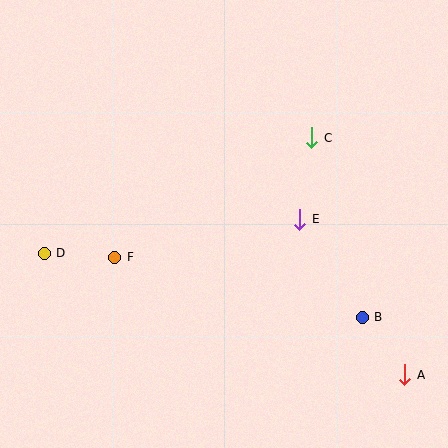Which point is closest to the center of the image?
Point E at (300, 219) is closest to the center.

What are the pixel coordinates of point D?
Point D is at (44, 253).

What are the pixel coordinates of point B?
Point B is at (362, 317).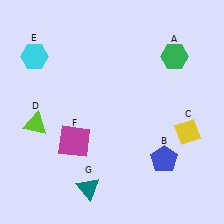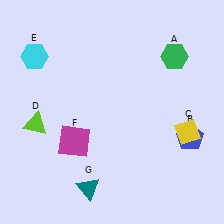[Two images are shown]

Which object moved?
The blue pentagon (B) moved right.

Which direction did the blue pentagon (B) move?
The blue pentagon (B) moved right.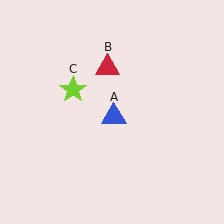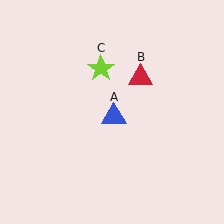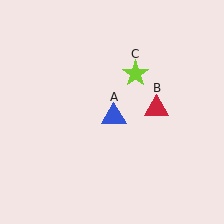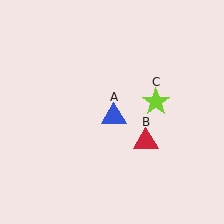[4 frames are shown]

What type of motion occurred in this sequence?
The red triangle (object B), lime star (object C) rotated clockwise around the center of the scene.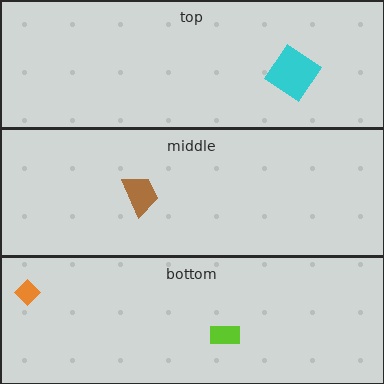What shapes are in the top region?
The cyan diamond.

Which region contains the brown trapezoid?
The middle region.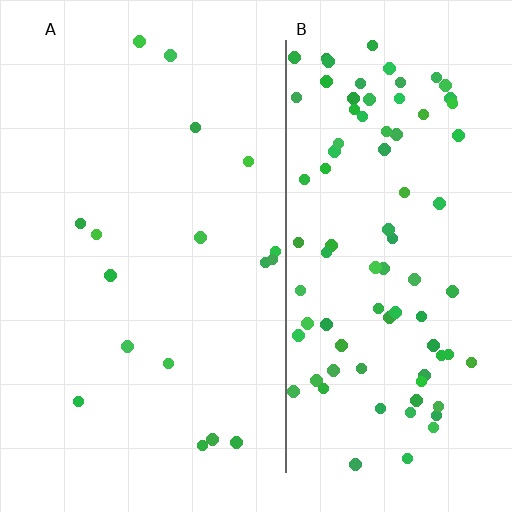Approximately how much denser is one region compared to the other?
Approximately 5.2× — region B over region A.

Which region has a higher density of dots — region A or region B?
B (the right).